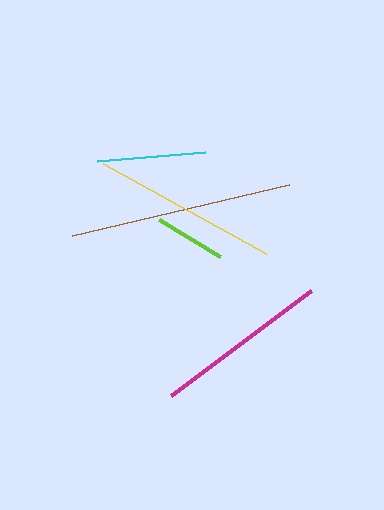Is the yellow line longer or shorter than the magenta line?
The yellow line is longer than the magenta line.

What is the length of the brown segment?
The brown segment is approximately 222 pixels long.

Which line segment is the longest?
The brown line is the longest at approximately 222 pixels.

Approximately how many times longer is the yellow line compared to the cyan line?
The yellow line is approximately 1.7 times the length of the cyan line.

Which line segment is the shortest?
The lime line is the shortest at approximately 71 pixels.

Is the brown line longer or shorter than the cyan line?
The brown line is longer than the cyan line.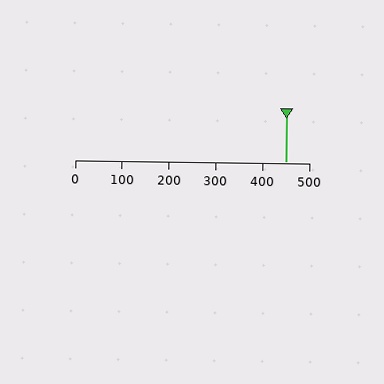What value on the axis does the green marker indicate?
The marker indicates approximately 450.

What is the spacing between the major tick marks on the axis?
The major ticks are spaced 100 apart.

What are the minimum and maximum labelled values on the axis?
The axis runs from 0 to 500.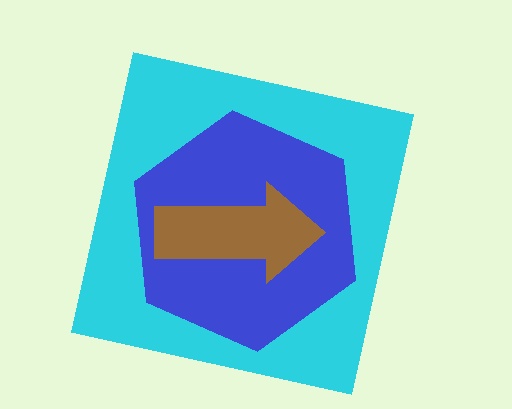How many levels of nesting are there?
3.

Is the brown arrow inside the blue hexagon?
Yes.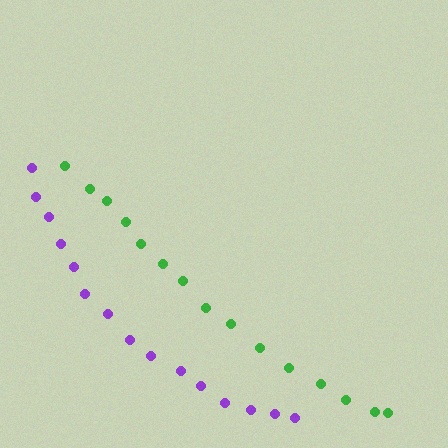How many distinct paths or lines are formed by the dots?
There are 2 distinct paths.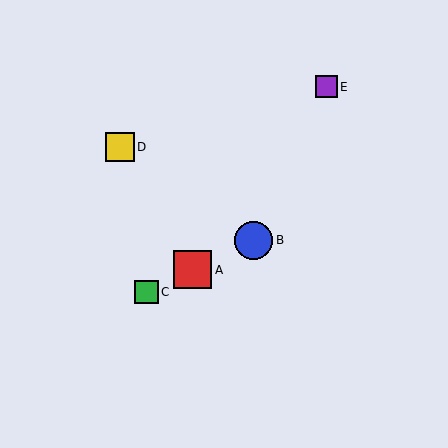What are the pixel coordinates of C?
Object C is at (146, 292).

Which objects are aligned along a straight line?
Objects A, B, C are aligned along a straight line.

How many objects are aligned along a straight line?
3 objects (A, B, C) are aligned along a straight line.